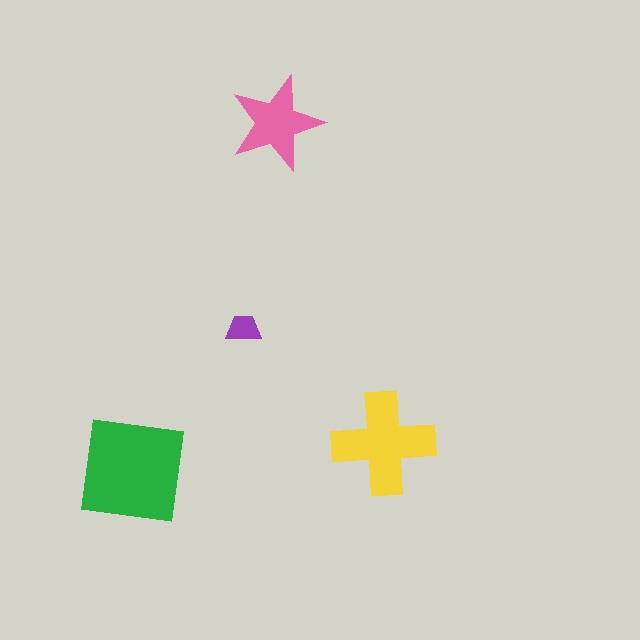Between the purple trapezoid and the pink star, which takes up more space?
The pink star.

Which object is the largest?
The green square.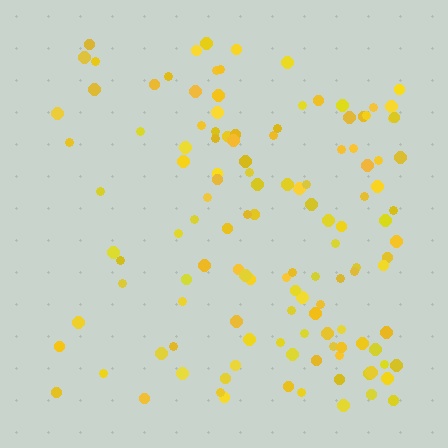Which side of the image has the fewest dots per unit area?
The left.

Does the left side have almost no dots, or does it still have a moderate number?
Still a moderate number, just noticeably fewer than the right.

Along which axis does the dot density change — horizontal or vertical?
Horizontal.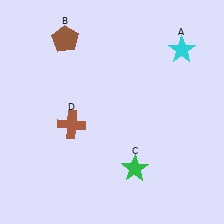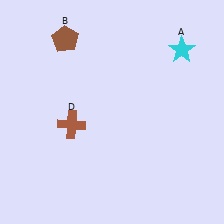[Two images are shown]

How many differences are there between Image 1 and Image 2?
There is 1 difference between the two images.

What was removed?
The green star (C) was removed in Image 2.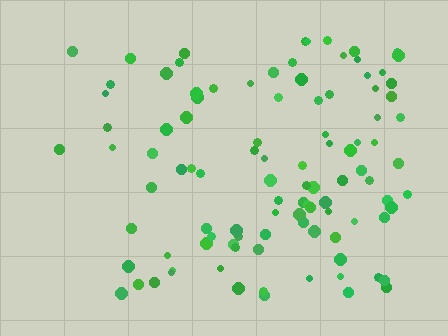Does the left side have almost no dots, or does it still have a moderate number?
Still a moderate number, just noticeably fewer than the right.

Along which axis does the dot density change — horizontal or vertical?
Horizontal.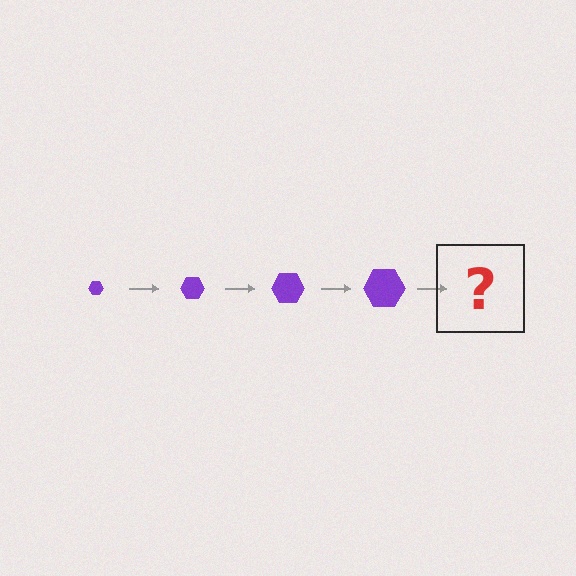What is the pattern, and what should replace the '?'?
The pattern is that the hexagon gets progressively larger each step. The '?' should be a purple hexagon, larger than the previous one.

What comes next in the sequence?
The next element should be a purple hexagon, larger than the previous one.